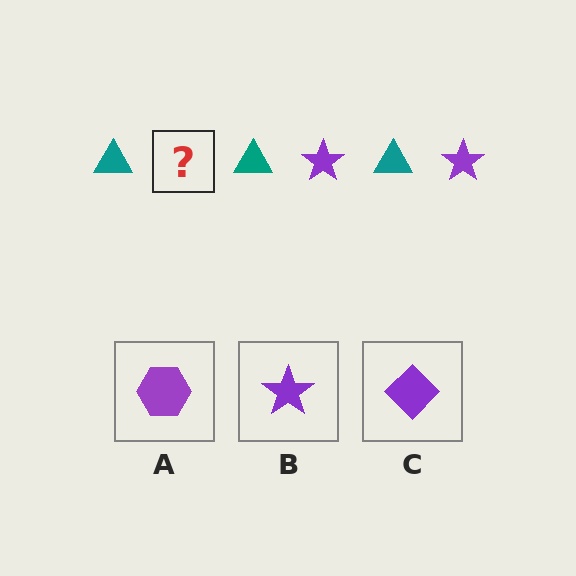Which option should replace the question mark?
Option B.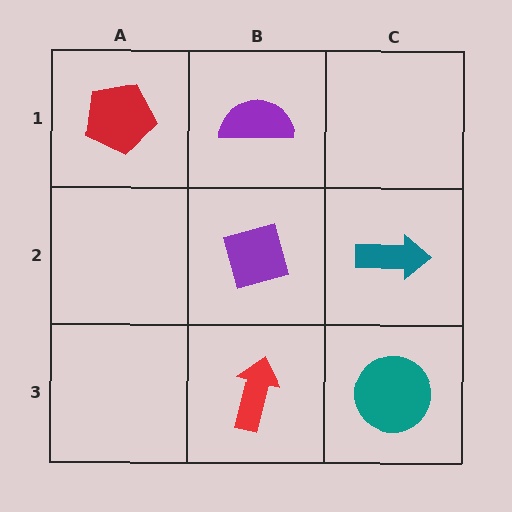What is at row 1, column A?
A red pentagon.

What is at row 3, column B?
A red arrow.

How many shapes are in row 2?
2 shapes.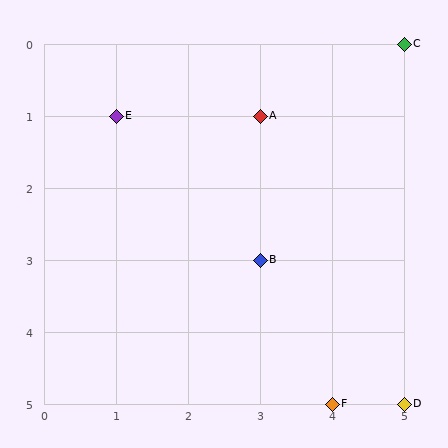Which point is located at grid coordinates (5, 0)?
Point C is at (5, 0).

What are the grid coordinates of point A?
Point A is at grid coordinates (3, 1).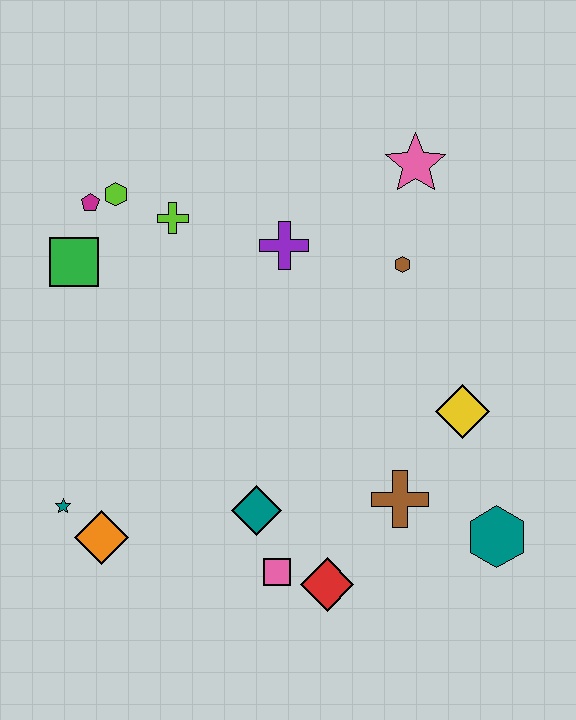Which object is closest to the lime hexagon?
The magenta pentagon is closest to the lime hexagon.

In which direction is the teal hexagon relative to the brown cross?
The teal hexagon is to the right of the brown cross.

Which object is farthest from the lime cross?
The teal hexagon is farthest from the lime cross.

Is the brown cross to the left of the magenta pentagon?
No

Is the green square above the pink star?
No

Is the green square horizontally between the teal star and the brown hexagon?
Yes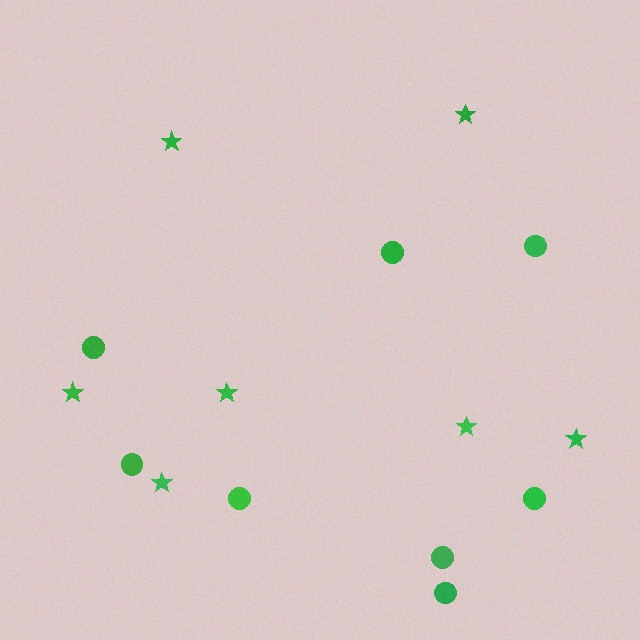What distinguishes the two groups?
There are 2 groups: one group of stars (7) and one group of circles (8).